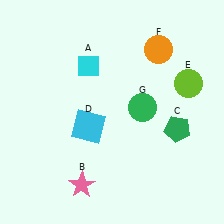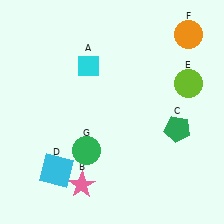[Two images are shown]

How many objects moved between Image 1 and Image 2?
3 objects moved between the two images.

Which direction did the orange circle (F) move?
The orange circle (F) moved right.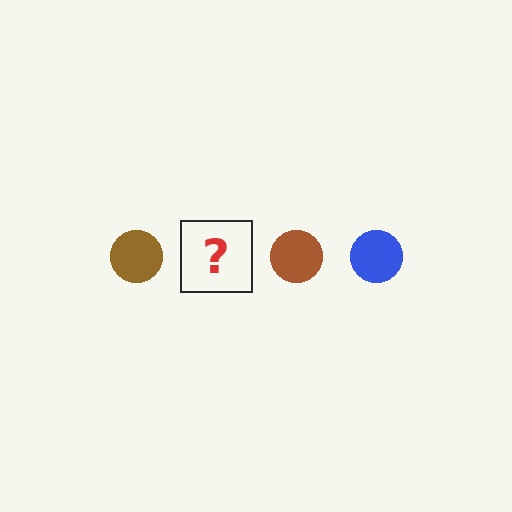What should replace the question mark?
The question mark should be replaced with a blue circle.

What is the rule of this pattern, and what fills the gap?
The rule is that the pattern cycles through brown, blue circles. The gap should be filled with a blue circle.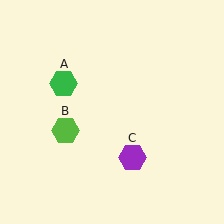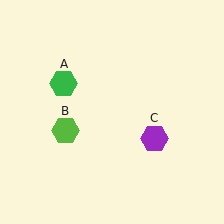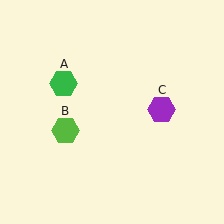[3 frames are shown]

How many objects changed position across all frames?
1 object changed position: purple hexagon (object C).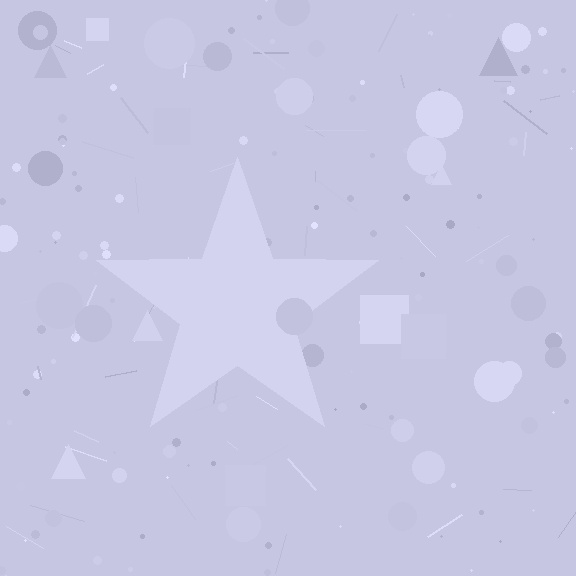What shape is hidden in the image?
A star is hidden in the image.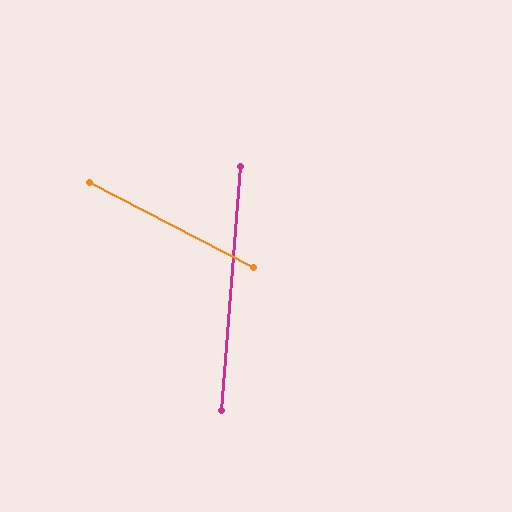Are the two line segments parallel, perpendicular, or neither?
Neither parallel nor perpendicular — they differ by about 67°.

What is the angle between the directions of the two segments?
Approximately 67 degrees.